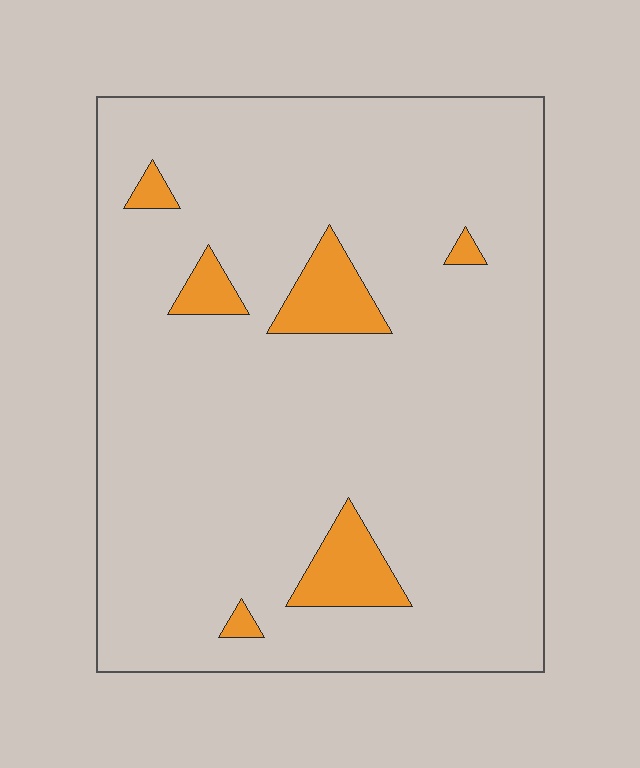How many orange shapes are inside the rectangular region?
6.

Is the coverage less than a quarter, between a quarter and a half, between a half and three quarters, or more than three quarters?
Less than a quarter.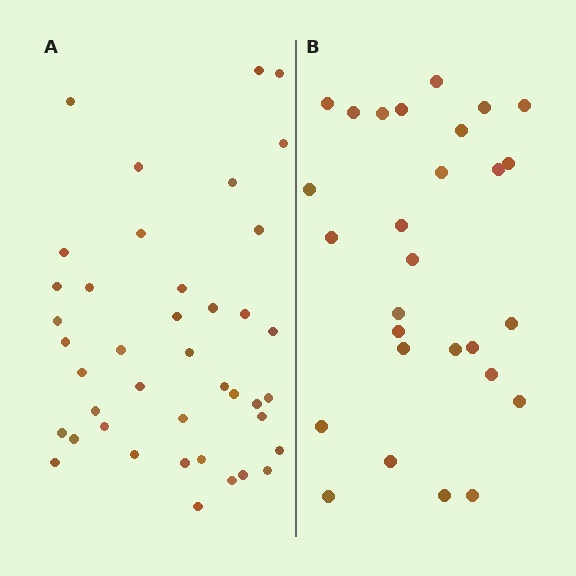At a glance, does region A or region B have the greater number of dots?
Region A (the left region) has more dots.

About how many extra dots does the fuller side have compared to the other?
Region A has approximately 15 more dots than region B.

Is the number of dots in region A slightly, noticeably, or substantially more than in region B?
Region A has substantially more. The ratio is roughly 1.5 to 1.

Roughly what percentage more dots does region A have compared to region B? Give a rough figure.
About 45% more.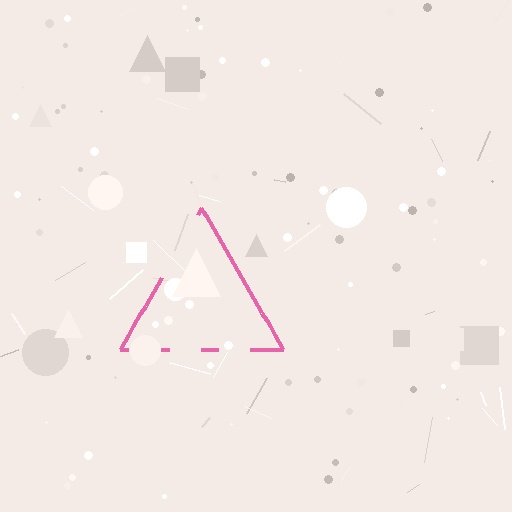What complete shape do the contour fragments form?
The contour fragments form a triangle.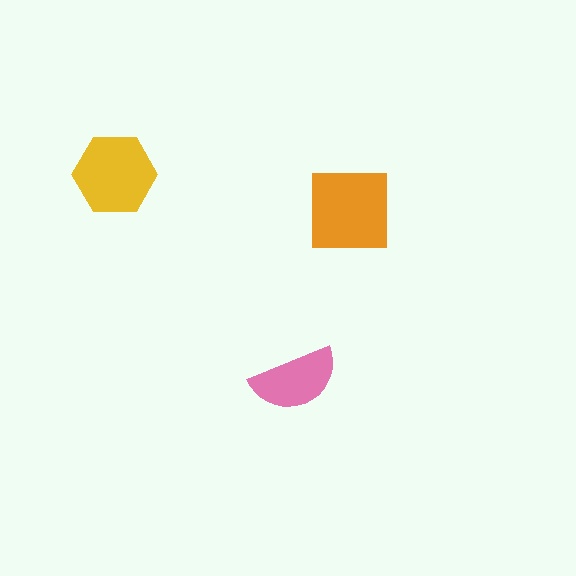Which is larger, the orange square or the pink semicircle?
The orange square.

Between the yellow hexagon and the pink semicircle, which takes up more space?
The yellow hexagon.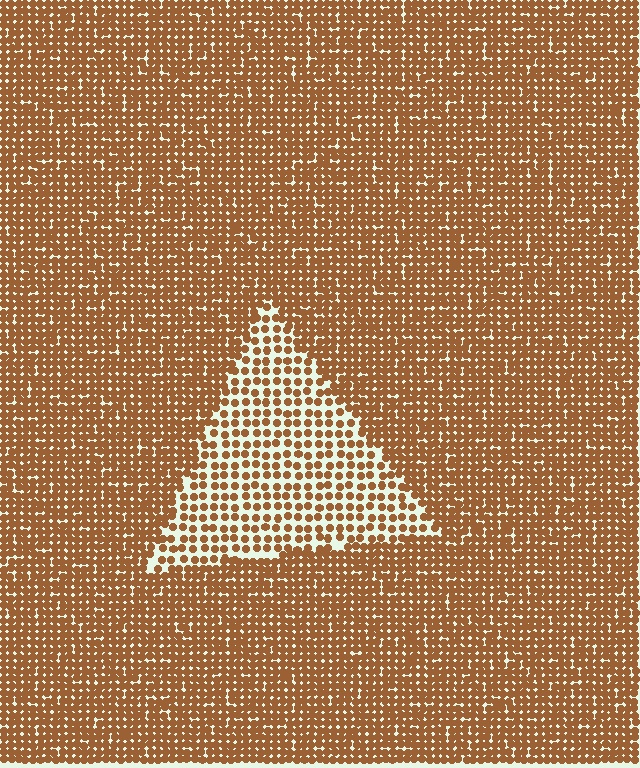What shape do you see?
I see a triangle.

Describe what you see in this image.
The image contains small brown elements arranged at two different densities. A triangle-shaped region is visible where the elements are less densely packed than the surrounding area.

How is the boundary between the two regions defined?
The boundary is defined by a change in element density (approximately 2.0x ratio). All elements are the same color, size, and shape.